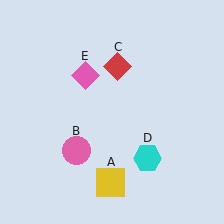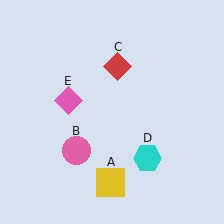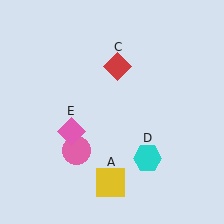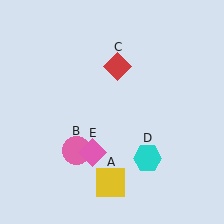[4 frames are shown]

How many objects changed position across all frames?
1 object changed position: pink diamond (object E).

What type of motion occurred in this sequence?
The pink diamond (object E) rotated counterclockwise around the center of the scene.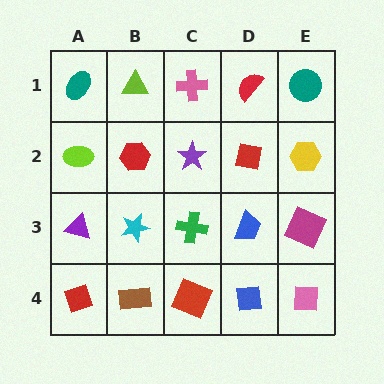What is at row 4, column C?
A red square.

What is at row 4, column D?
A blue square.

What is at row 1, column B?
A lime triangle.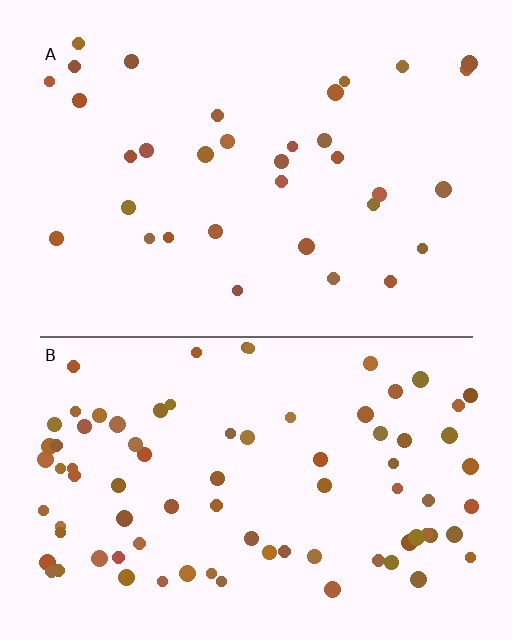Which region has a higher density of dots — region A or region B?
B (the bottom).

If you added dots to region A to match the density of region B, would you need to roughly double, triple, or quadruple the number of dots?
Approximately double.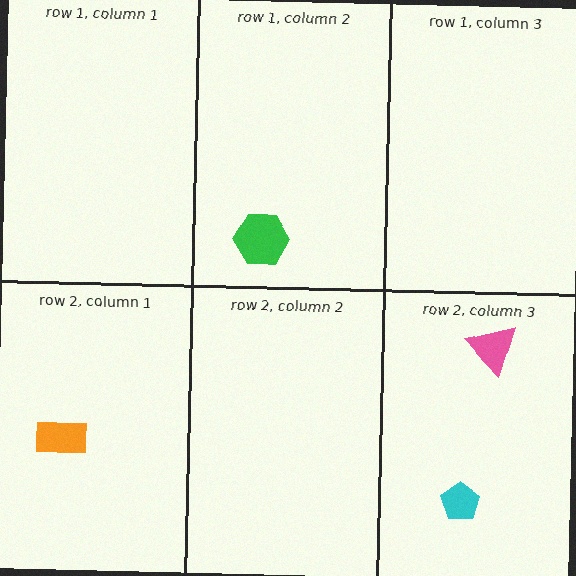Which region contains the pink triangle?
The row 2, column 3 region.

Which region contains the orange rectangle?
The row 2, column 1 region.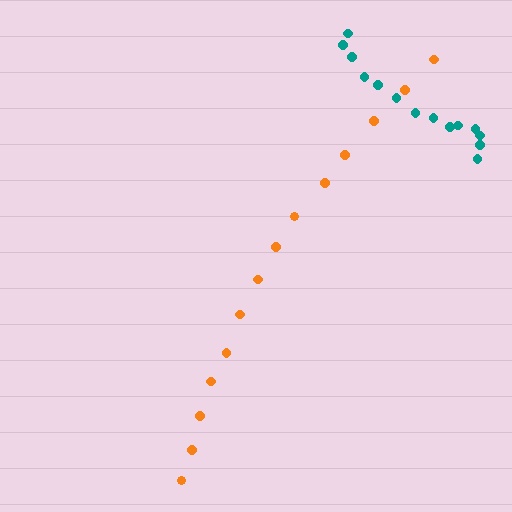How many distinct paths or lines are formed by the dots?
There are 2 distinct paths.